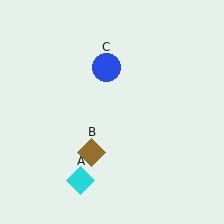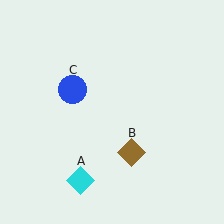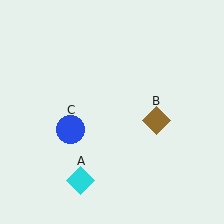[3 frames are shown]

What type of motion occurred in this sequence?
The brown diamond (object B), blue circle (object C) rotated counterclockwise around the center of the scene.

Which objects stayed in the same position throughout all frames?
Cyan diamond (object A) remained stationary.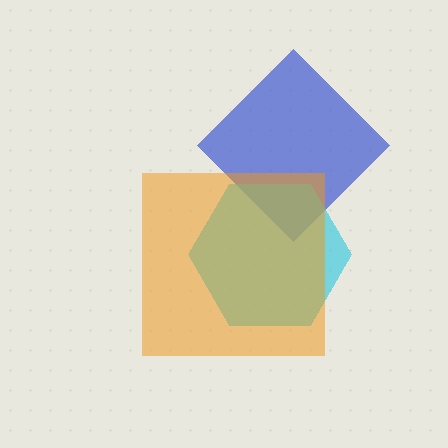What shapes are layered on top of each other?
The layered shapes are: a blue diamond, a cyan hexagon, an orange square.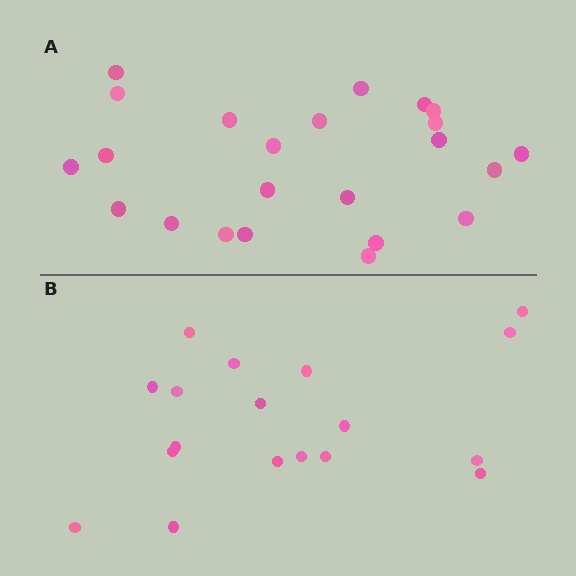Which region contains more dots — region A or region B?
Region A (the top region) has more dots.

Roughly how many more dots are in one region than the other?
Region A has about 5 more dots than region B.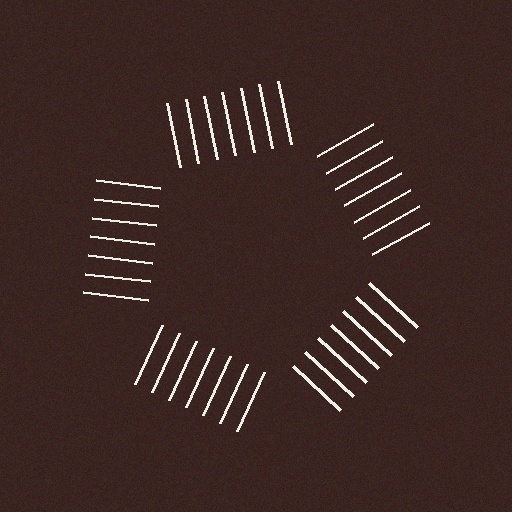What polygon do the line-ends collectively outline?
An illusory pentagon — the line segments terminate on its edges but no continuous stroke is drawn.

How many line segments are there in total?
35 — 7 along each of the 5 edges.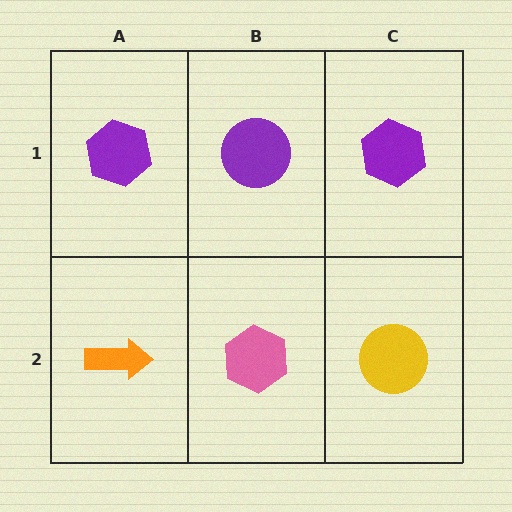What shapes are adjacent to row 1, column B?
A pink hexagon (row 2, column B), a purple hexagon (row 1, column A), a purple hexagon (row 1, column C).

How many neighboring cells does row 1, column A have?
2.